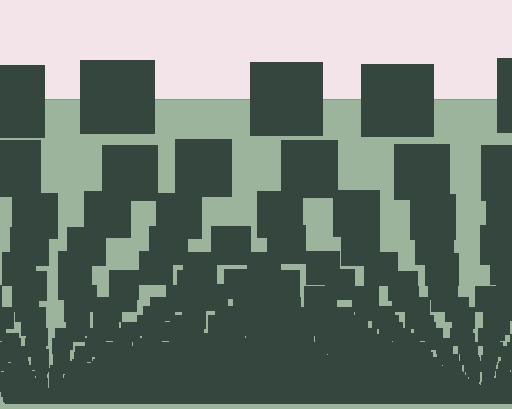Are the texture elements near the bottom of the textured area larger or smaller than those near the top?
Smaller. The gradient is inverted — elements near the bottom are smaller and denser.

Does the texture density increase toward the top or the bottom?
Density increases toward the bottom.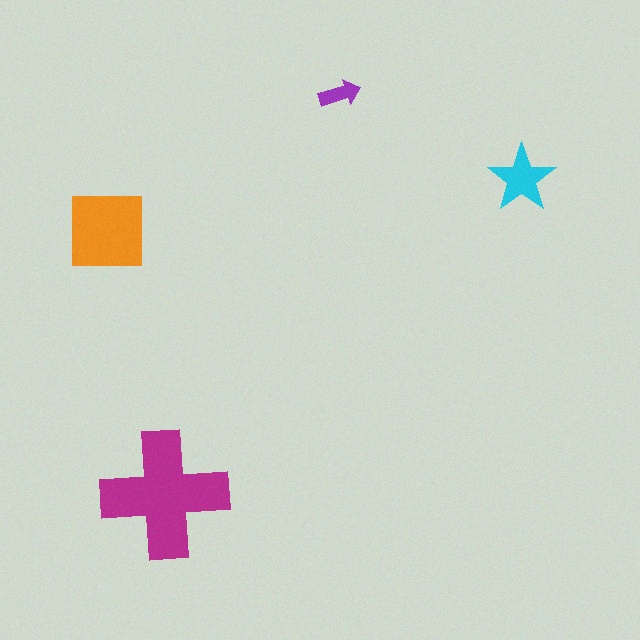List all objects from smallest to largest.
The purple arrow, the cyan star, the orange square, the magenta cross.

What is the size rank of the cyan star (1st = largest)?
3rd.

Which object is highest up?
The purple arrow is topmost.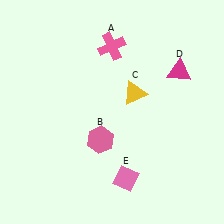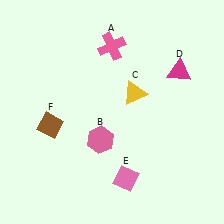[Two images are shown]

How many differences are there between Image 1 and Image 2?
There is 1 difference between the two images.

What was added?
A brown diamond (F) was added in Image 2.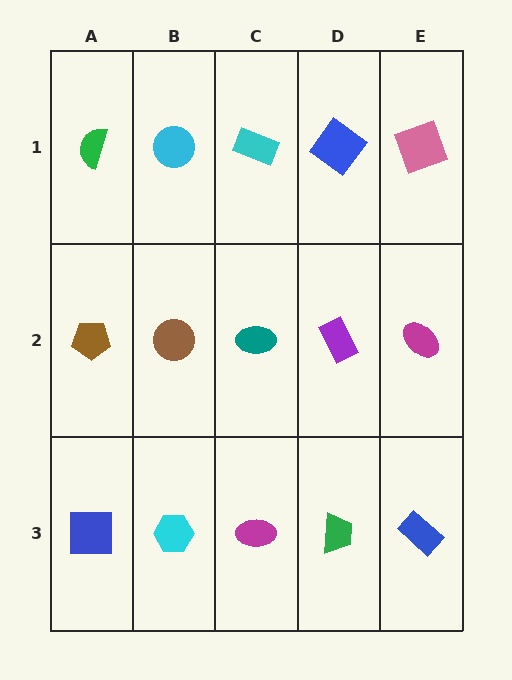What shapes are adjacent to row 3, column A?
A brown pentagon (row 2, column A), a cyan hexagon (row 3, column B).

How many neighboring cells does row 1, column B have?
3.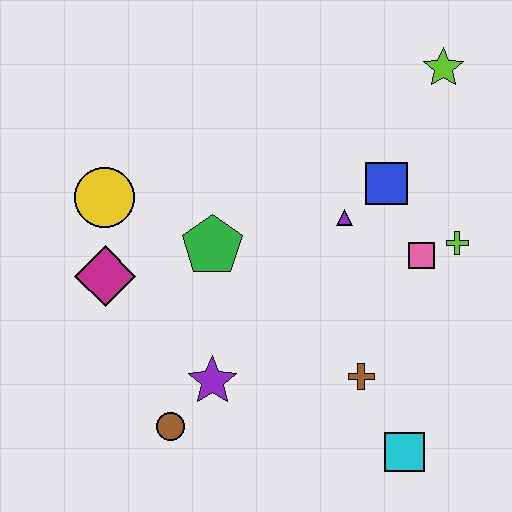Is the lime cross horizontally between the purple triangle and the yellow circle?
No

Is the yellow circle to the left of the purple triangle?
Yes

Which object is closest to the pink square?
The lime cross is closest to the pink square.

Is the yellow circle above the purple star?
Yes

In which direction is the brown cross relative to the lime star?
The brown cross is below the lime star.